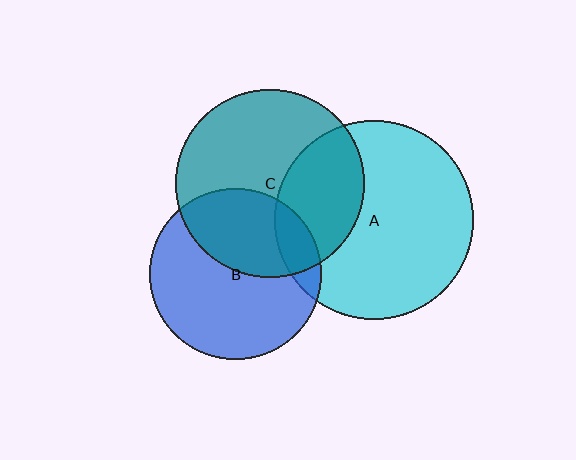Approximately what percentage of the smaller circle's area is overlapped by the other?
Approximately 40%.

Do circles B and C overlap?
Yes.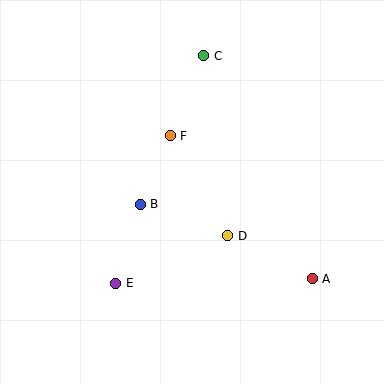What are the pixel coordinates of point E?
Point E is at (116, 283).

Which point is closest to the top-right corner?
Point C is closest to the top-right corner.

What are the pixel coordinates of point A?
Point A is at (312, 279).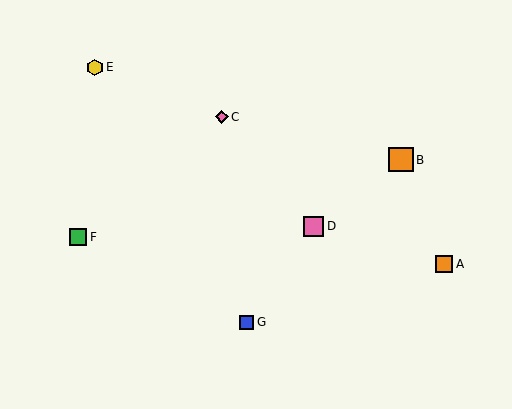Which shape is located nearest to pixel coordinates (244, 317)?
The blue square (labeled G) at (247, 322) is nearest to that location.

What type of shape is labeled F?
Shape F is a green square.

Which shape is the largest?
The orange square (labeled B) is the largest.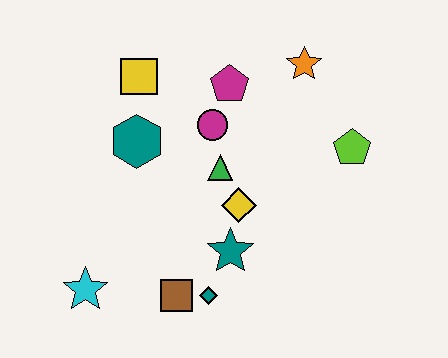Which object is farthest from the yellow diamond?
The cyan star is farthest from the yellow diamond.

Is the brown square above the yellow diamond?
No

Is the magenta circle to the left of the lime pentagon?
Yes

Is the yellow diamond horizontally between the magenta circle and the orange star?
Yes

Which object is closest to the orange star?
The magenta pentagon is closest to the orange star.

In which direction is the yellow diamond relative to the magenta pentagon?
The yellow diamond is below the magenta pentagon.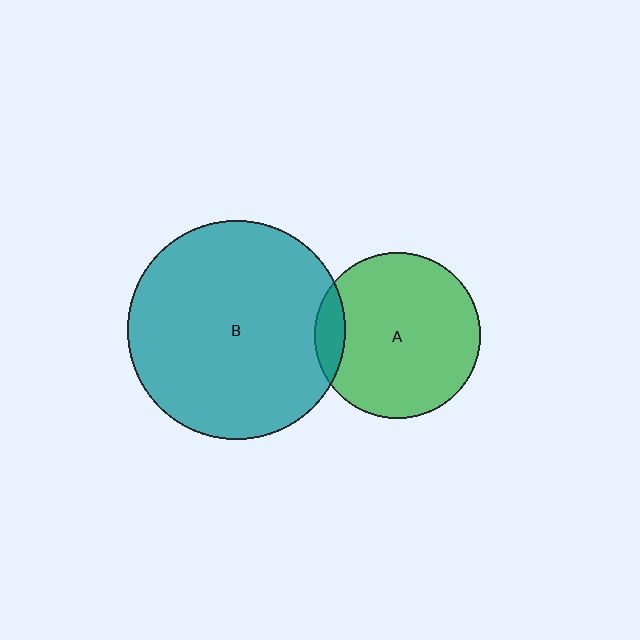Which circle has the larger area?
Circle B (teal).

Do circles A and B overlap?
Yes.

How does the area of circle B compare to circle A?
Approximately 1.7 times.